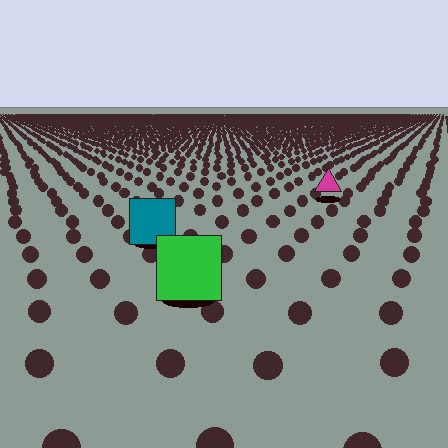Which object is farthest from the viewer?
The magenta triangle is farthest from the viewer. It appears smaller and the ground texture around it is denser.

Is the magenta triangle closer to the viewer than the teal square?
No. The teal square is closer — you can tell from the texture gradient: the ground texture is coarser near it.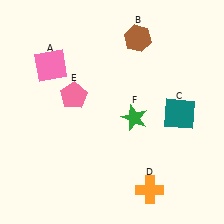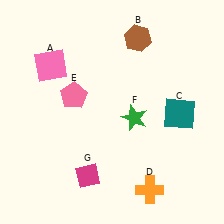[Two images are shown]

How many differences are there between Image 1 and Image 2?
There is 1 difference between the two images.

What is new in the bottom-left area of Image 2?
A magenta diamond (G) was added in the bottom-left area of Image 2.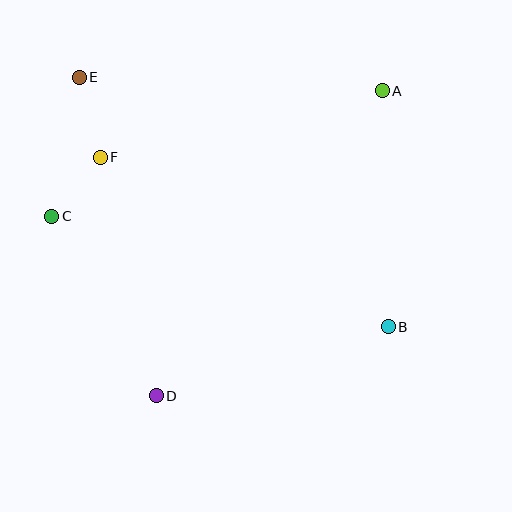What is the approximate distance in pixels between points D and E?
The distance between D and E is approximately 328 pixels.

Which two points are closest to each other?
Points C and F are closest to each other.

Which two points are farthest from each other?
Points B and E are farthest from each other.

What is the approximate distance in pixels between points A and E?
The distance between A and E is approximately 303 pixels.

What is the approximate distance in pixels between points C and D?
The distance between C and D is approximately 208 pixels.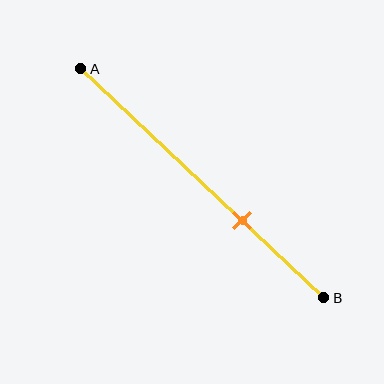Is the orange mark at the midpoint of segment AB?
No, the mark is at about 65% from A, not at the 50% midpoint.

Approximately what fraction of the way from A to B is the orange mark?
The orange mark is approximately 65% of the way from A to B.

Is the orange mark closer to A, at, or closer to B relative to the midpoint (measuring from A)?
The orange mark is closer to point B than the midpoint of segment AB.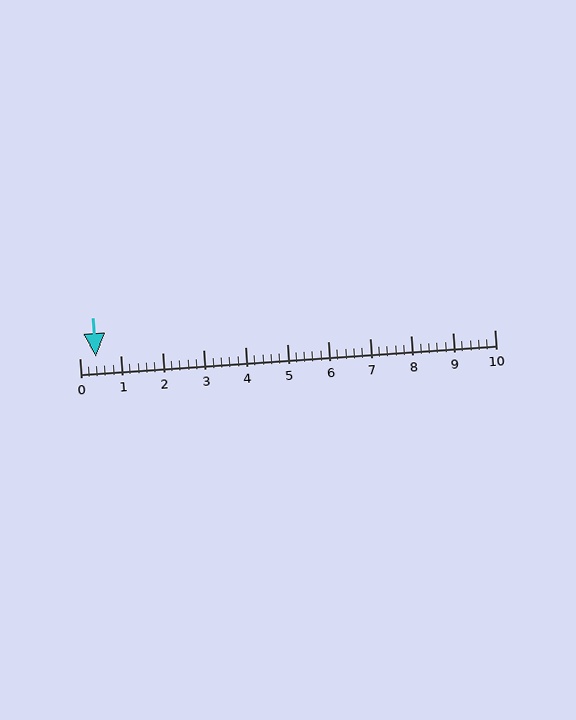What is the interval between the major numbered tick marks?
The major tick marks are spaced 1 units apart.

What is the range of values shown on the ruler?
The ruler shows values from 0 to 10.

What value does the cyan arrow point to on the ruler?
The cyan arrow points to approximately 0.4.